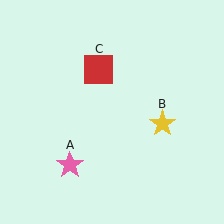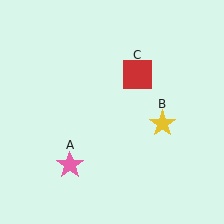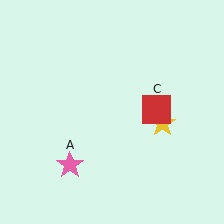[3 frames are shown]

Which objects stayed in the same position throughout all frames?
Pink star (object A) and yellow star (object B) remained stationary.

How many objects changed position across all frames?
1 object changed position: red square (object C).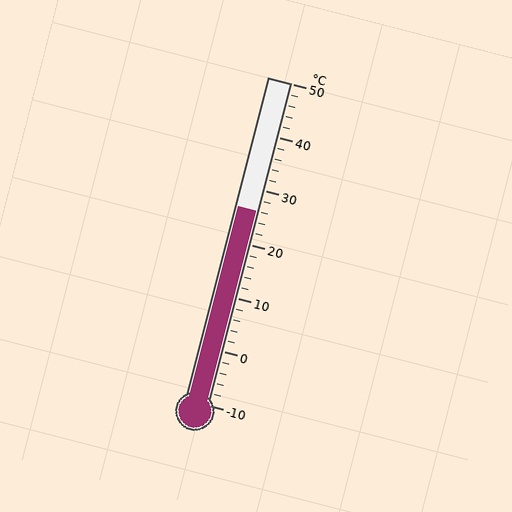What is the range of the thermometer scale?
The thermometer scale ranges from -10°C to 50°C.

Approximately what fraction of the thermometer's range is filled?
The thermometer is filled to approximately 60% of its range.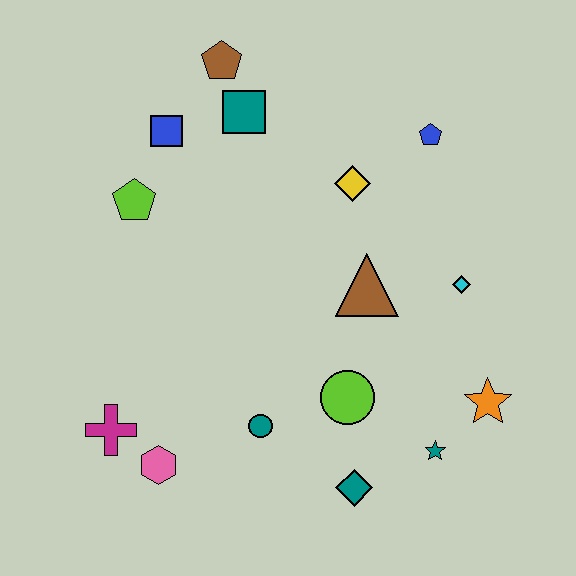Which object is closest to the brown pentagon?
The teal square is closest to the brown pentagon.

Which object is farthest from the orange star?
The brown pentagon is farthest from the orange star.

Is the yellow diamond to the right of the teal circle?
Yes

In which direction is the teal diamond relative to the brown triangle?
The teal diamond is below the brown triangle.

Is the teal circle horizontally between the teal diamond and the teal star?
No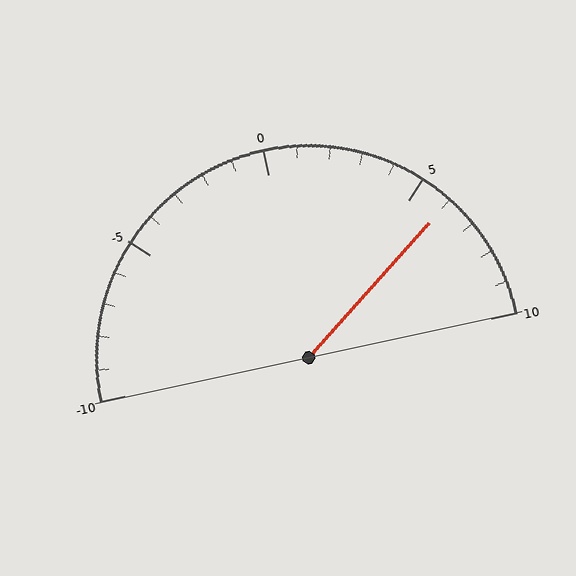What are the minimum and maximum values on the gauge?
The gauge ranges from -10 to 10.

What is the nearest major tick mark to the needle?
The nearest major tick mark is 5.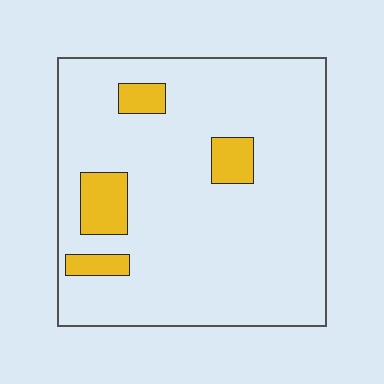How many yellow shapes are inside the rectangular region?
4.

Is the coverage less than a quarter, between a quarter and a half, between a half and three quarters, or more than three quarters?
Less than a quarter.